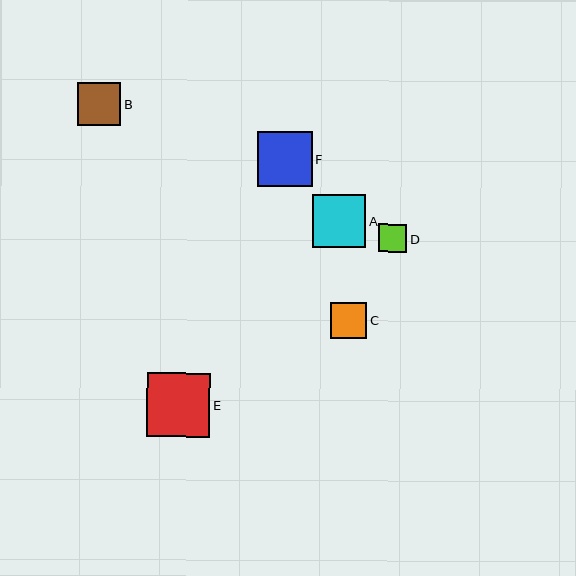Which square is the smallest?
Square D is the smallest with a size of approximately 28 pixels.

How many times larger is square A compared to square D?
Square A is approximately 1.9 times the size of square D.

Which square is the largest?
Square E is the largest with a size of approximately 63 pixels.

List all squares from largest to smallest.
From largest to smallest: E, F, A, B, C, D.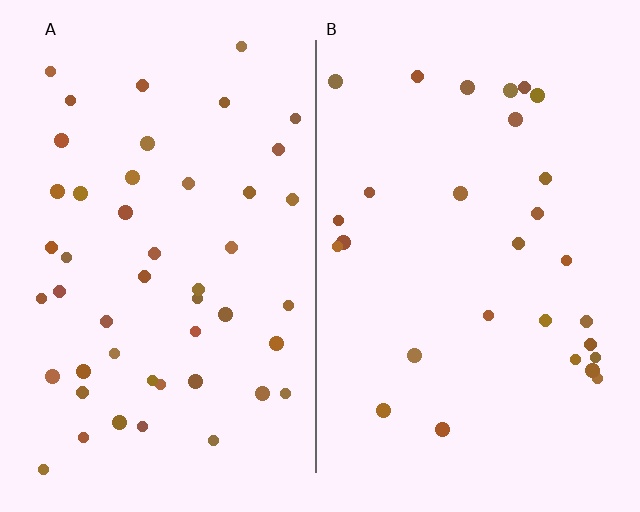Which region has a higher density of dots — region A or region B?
A (the left).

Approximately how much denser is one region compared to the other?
Approximately 1.7× — region A over region B.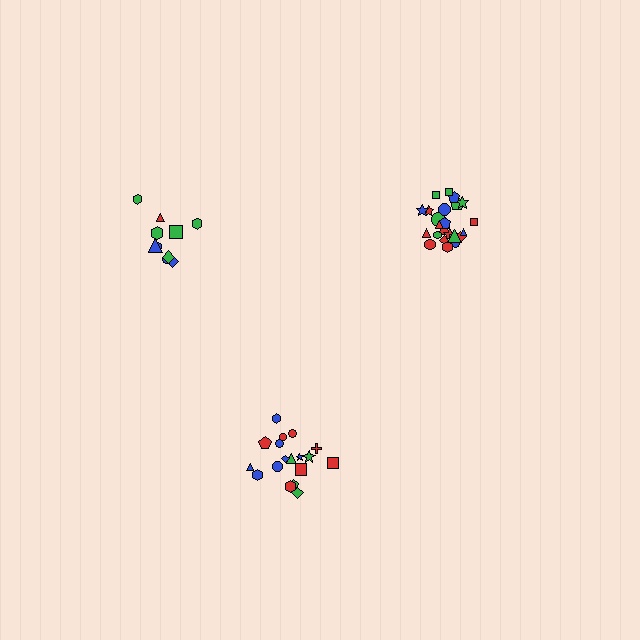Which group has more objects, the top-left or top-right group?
The top-right group.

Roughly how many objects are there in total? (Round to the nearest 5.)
Roughly 55 objects in total.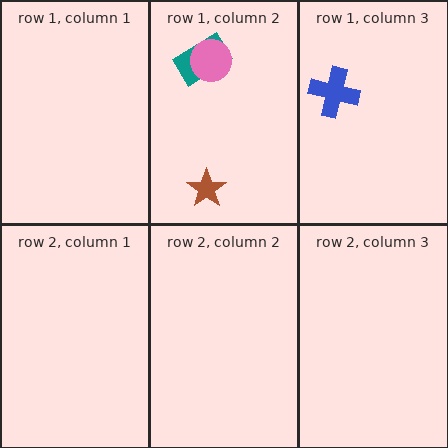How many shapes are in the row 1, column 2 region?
3.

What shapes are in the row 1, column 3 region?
The blue cross.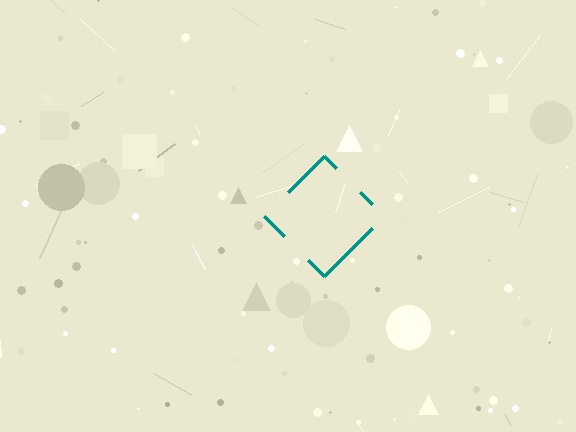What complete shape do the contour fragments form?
The contour fragments form a diamond.